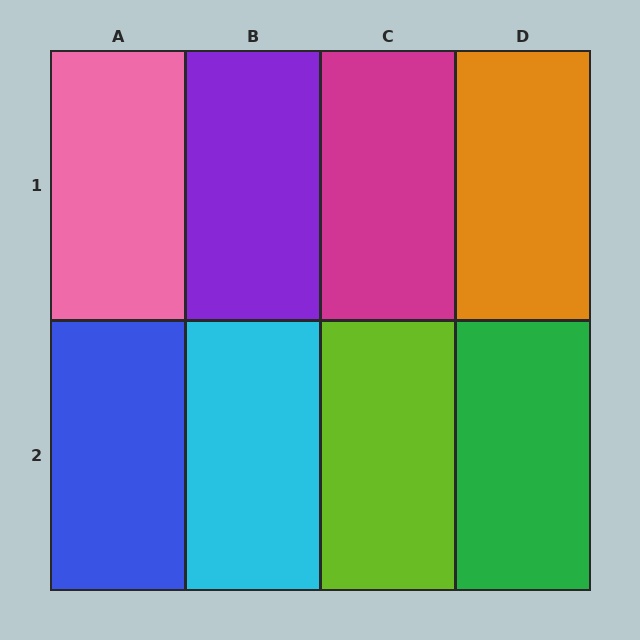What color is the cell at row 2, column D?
Green.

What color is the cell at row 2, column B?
Cyan.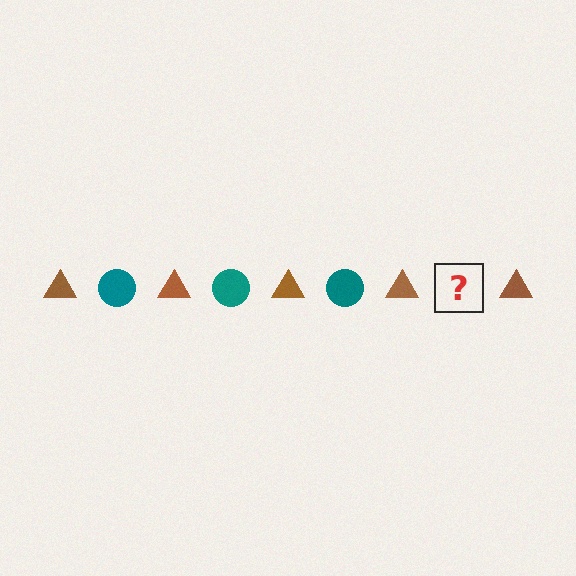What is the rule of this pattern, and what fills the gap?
The rule is that the pattern alternates between brown triangle and teal circle. The gap should be filled with a teal circle.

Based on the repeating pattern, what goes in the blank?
The blank should be a teal circle.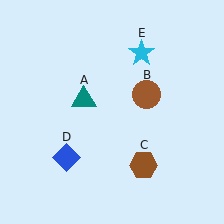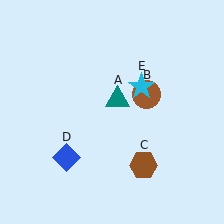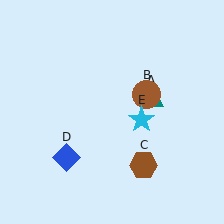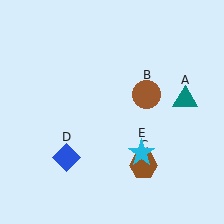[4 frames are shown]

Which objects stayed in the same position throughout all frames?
Brown circle (object B) and brown hexagon (object C) and blue diamond (object D) remained stationary.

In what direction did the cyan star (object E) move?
The cyan star (object E) moved down.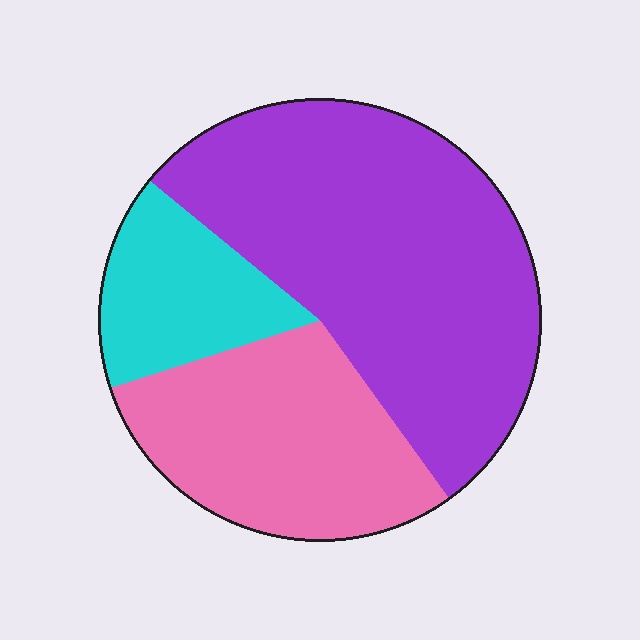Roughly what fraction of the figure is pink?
Pink takes up about one third (1/3) of the figure.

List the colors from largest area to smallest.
From largest to smallest: purple, pink, cyan.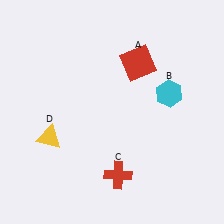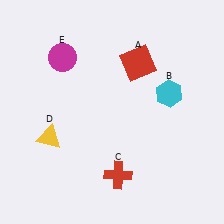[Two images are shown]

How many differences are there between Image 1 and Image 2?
There is 1 difference between the two images.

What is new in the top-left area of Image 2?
A magenta circle (E) was added in the top-left area of Image 2.